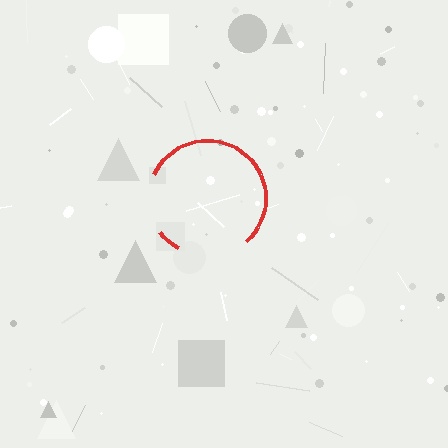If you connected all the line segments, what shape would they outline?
They would outline a circle.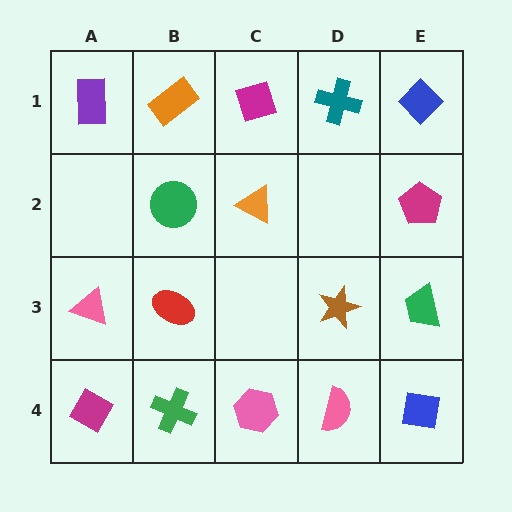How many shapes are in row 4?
5 shapes.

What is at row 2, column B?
A green circle.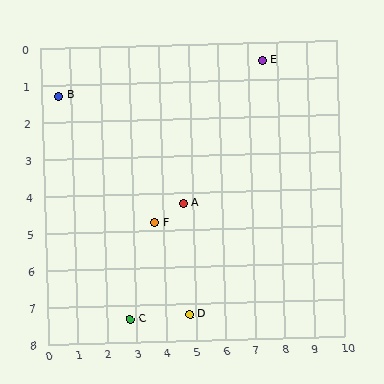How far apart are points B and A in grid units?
Points B and A are about 5.1 grid units apart.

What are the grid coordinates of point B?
Point B is at approximately (0.6, 1.3).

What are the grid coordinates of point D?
Point D is at approximately (4.8, 7.3).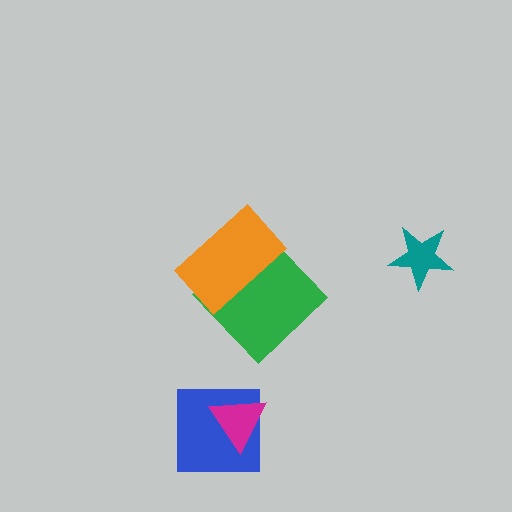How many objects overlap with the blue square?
1 object overlaps with the blue square.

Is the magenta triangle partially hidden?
No, no other shape covers it.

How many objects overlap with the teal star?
0 objects overlap with the teal star.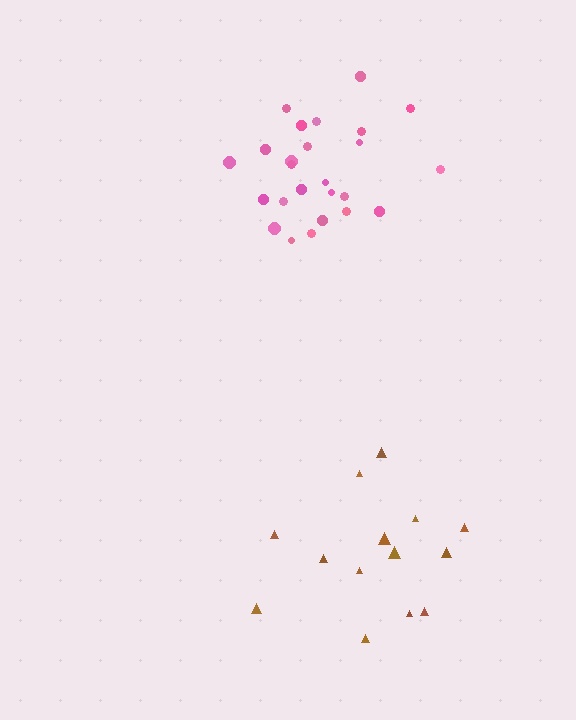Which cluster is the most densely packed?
Pink.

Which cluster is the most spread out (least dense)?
Brown.